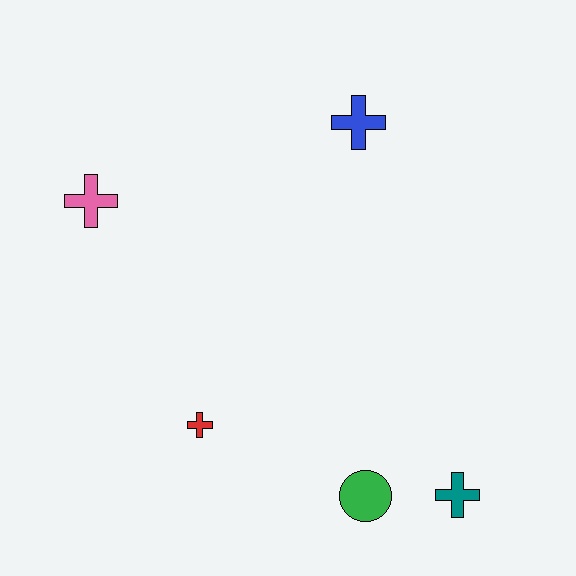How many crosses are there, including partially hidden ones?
There are 4 crosses.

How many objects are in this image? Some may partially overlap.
There are 5 objects.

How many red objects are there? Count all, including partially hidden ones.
There is 1 red object.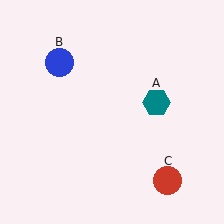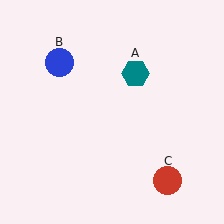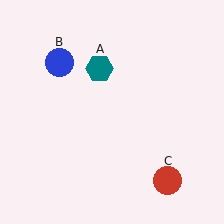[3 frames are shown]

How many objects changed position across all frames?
1 object changed position: teal hexagon (object A).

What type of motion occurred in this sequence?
The teal hexagon (object A) rotated counterclockwise around the center of the scene.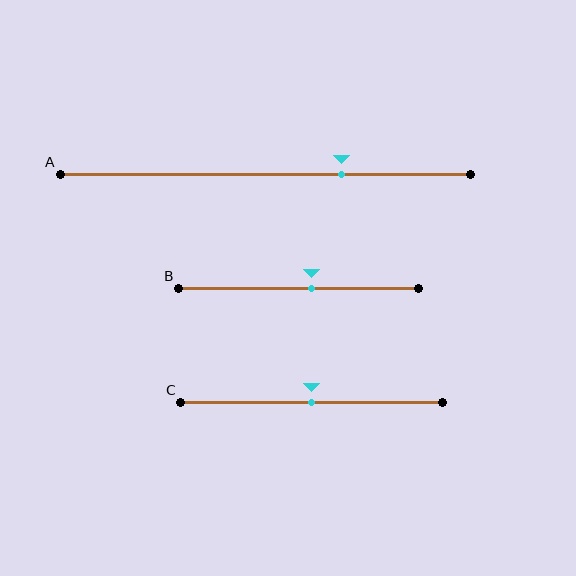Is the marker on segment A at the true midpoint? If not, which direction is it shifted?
No, the marker on segment A is shifted to the right by about 18% of the segment length.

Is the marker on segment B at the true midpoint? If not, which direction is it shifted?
No, the marker on segment B is shifted to the right by about 5% of the segment length.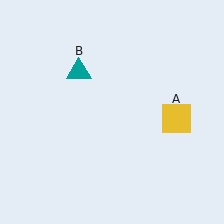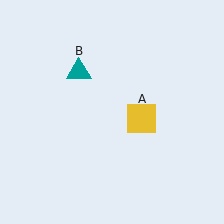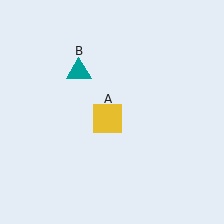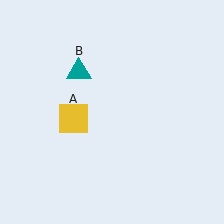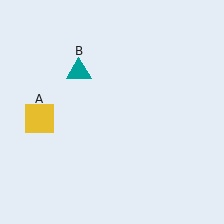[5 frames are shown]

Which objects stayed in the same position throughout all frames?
Teal triangle (object B) remained stationary.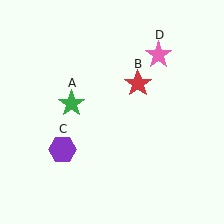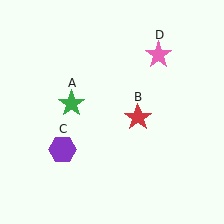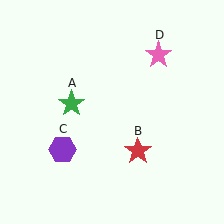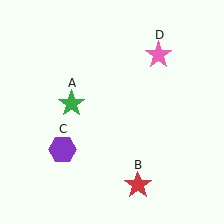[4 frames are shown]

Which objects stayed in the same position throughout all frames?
Green star (object A) and purple hexagon (object C) and pink star (object D) remained stationary.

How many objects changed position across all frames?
1 object changed position: red star (object B).